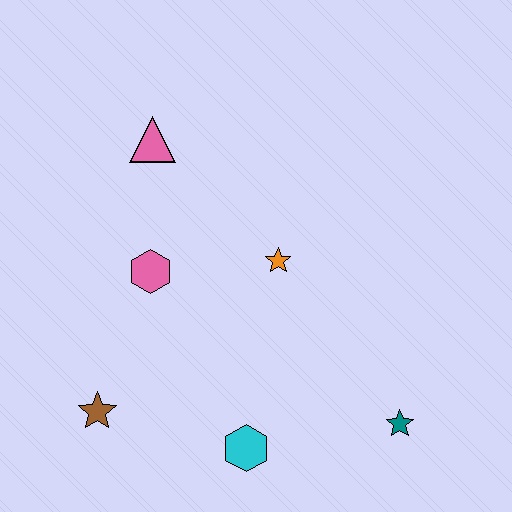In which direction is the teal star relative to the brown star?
The teal star is to the right of the brown star.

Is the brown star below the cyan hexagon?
No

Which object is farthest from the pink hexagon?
The teal star is farthest from the pink hexagon.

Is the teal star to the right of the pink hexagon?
Yes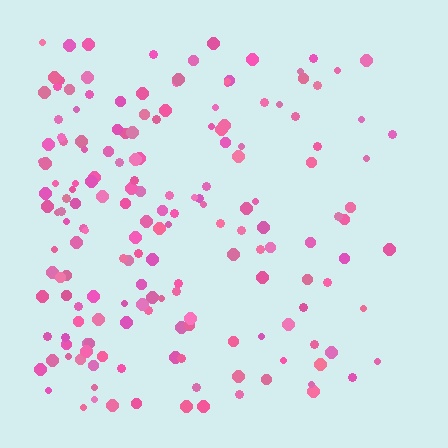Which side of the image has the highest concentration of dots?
The left.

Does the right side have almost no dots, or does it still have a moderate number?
Still a moderate number, just noticeably fewer than the left.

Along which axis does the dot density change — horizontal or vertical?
Horizontal.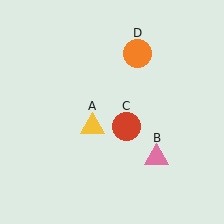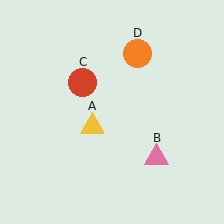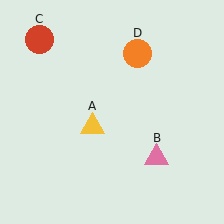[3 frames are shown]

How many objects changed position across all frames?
1 object changed position: red circle (object C).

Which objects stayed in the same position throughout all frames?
Yellow triangle (object A) and pink triangle (object B) and orange circle (object D) remained stationary.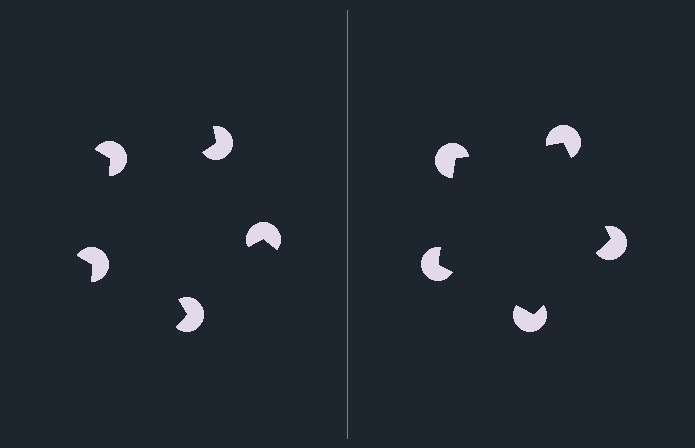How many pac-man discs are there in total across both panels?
10 — 5 on each side.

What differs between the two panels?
The pac-man discs are positioned identically on both sides; only the wedge orientations differ. On the right they align to a pentagon; on the left they are misaligned.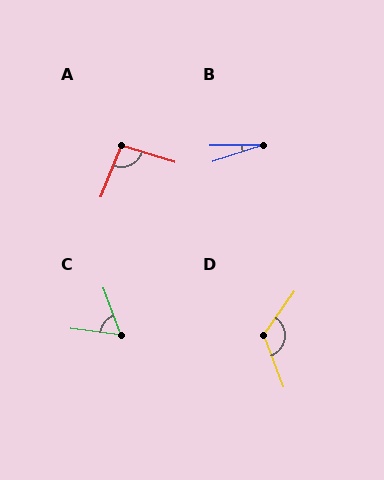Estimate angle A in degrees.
Approximately 95 degrees.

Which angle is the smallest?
B, at approximately 18 degrees.